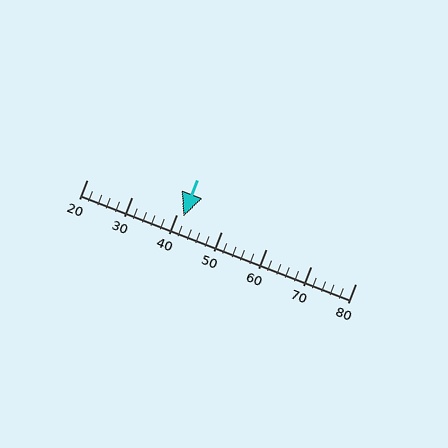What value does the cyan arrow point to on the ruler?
The cyan arrow points to approximately 42.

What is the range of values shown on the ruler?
The ruler shows values from 20 to 80.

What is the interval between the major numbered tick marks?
The major tick marks are spaced 10 units apart.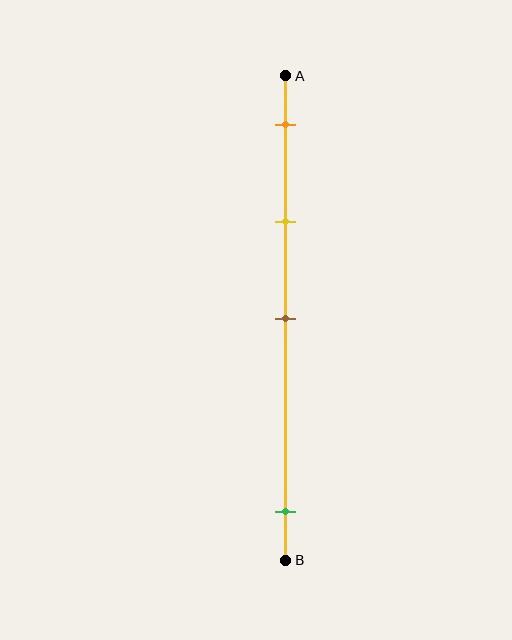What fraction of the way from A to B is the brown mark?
The brown mark is approximately 50% (0.5) of the way from A to B.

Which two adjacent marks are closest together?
The orange and yellow marks are the closest adjacent pair.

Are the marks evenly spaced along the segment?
No, the marks are not evenly spaced.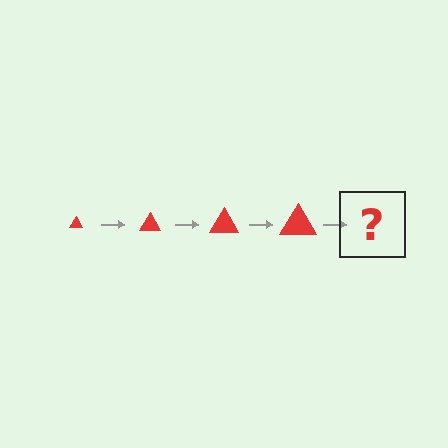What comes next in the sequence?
The next element should be a red triangle, larger than the previous one.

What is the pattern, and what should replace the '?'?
The pattern is that the triangle gets progressively larger each step. The '?' should be a red triangle, larger than the previous one.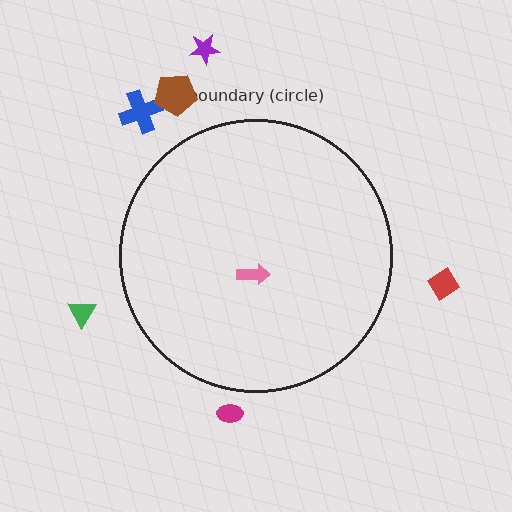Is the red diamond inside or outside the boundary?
Outside.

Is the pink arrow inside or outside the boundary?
Inside.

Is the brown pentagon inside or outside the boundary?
Outside.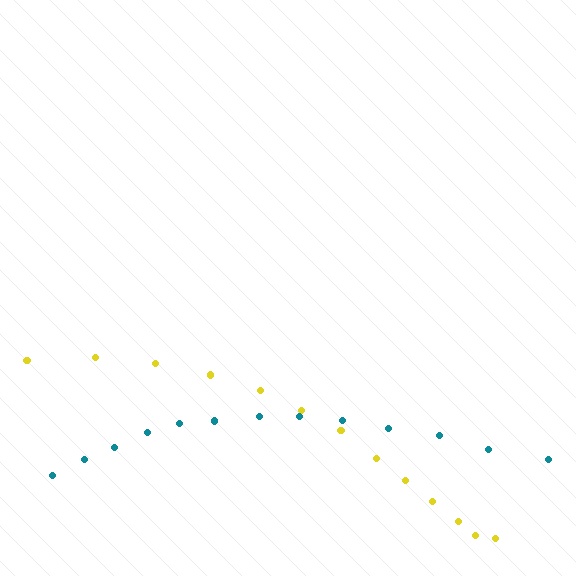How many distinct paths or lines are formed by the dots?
There are 2 distinct paths.